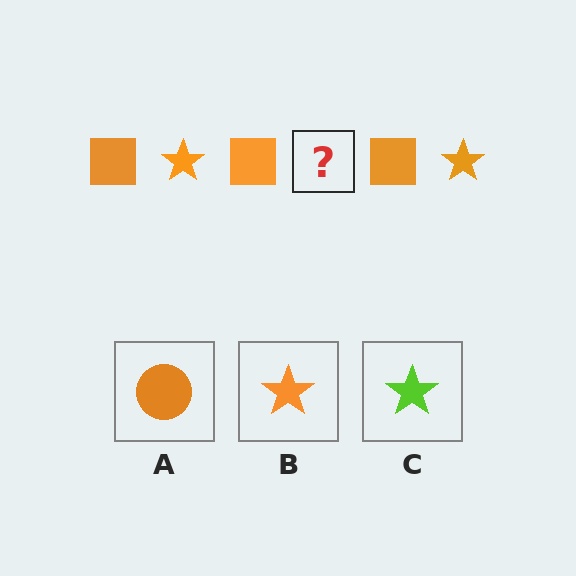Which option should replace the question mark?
Option B.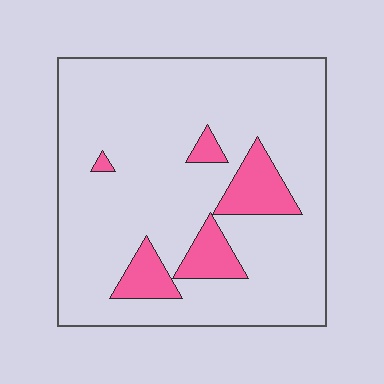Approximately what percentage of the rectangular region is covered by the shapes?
Approximately 15%.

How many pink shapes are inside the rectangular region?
5.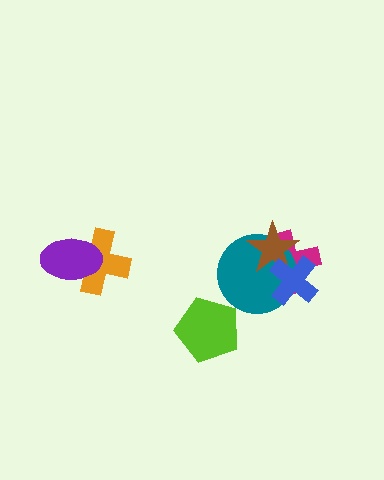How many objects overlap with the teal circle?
3 objects overlap with the teal circle.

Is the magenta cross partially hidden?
Yes, it is partially covered by another shape.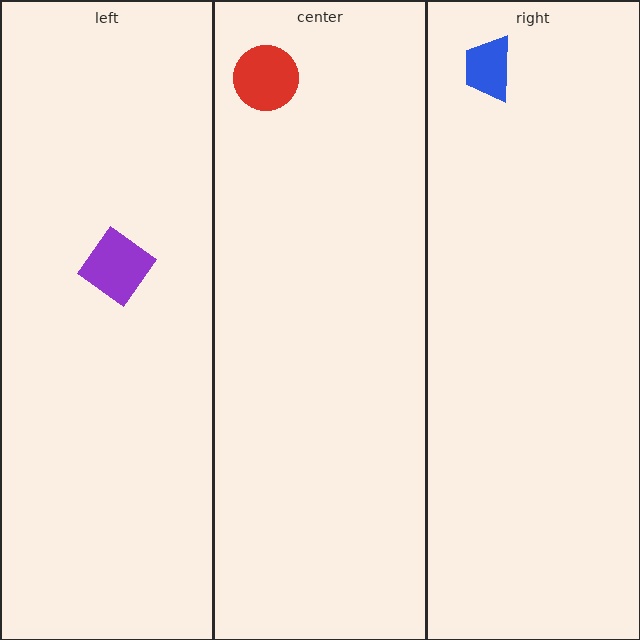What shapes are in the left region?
The purple diamond.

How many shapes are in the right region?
1.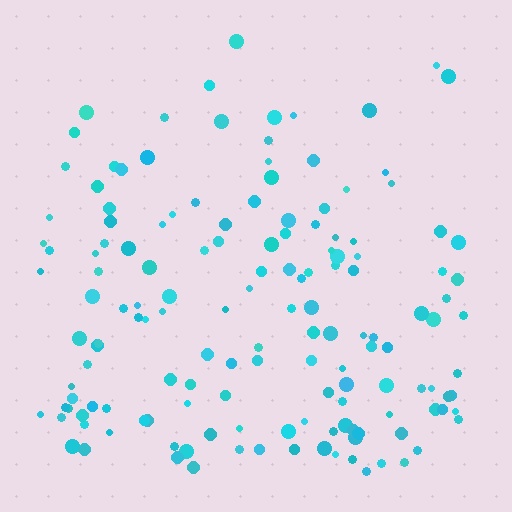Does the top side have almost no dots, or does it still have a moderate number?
Still a moderate number, just noticeably fewer than the bottom.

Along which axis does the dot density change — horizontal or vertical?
Vertical.